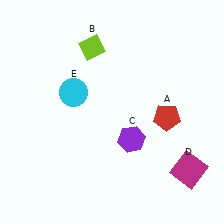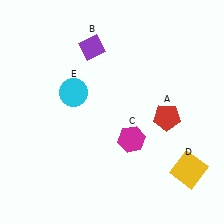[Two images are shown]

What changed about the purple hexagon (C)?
In Image 1, C is purple. In Image 2, it changed to magenta.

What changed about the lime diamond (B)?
In Image 1, B is lime. In Image 2, it changed to purple.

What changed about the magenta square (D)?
In Image 1, D is magenta. In Image 2, it changed to yellow.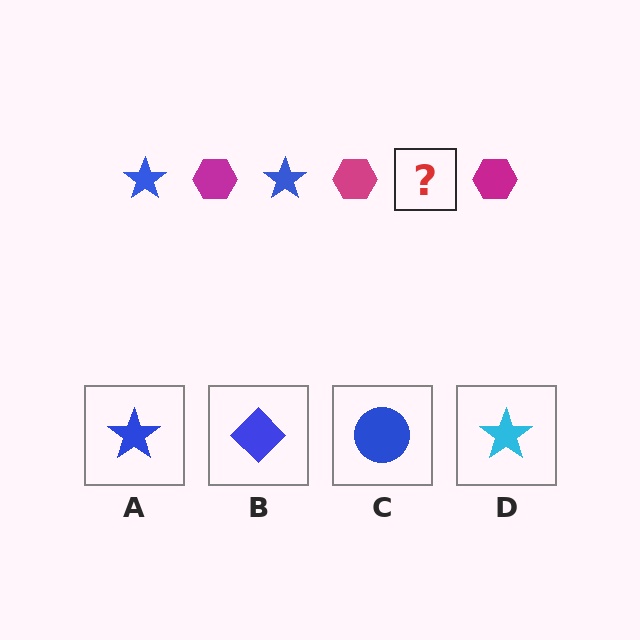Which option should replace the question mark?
Option A.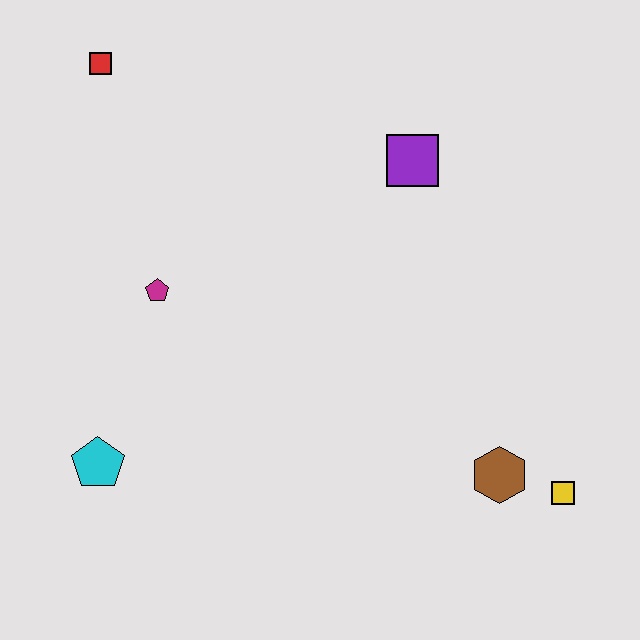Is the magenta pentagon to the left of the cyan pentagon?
No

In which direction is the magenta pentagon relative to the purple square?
The magenta pentagon is to the left of the purple square.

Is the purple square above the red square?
No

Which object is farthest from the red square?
The yellow square is farthest from the red square.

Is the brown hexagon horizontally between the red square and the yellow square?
Yes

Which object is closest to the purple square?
The magenta pentagon is closest to the purple square.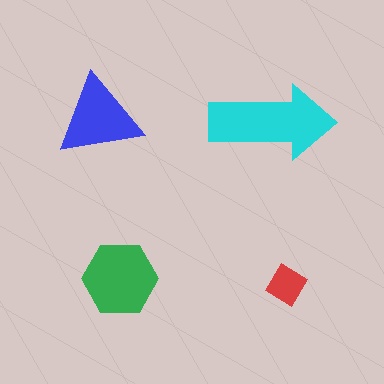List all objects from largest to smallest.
The cyan arrow, the green hexagon, the blue triangle, the red diamond.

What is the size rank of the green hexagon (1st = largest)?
2nd.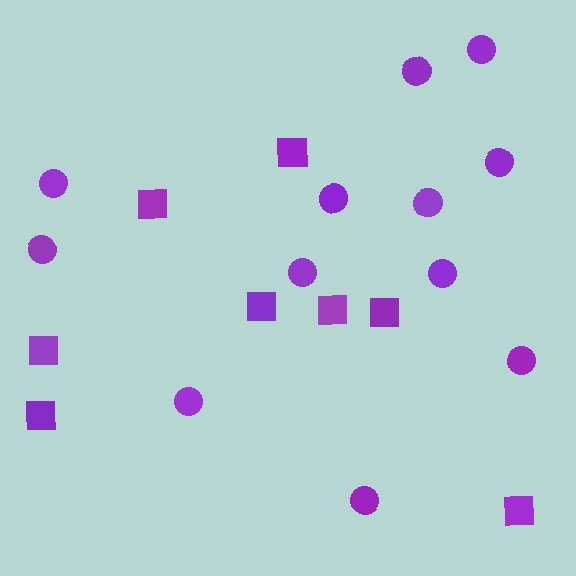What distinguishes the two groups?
There are 2 groups: one group of circles (12) and one group of squares (8).